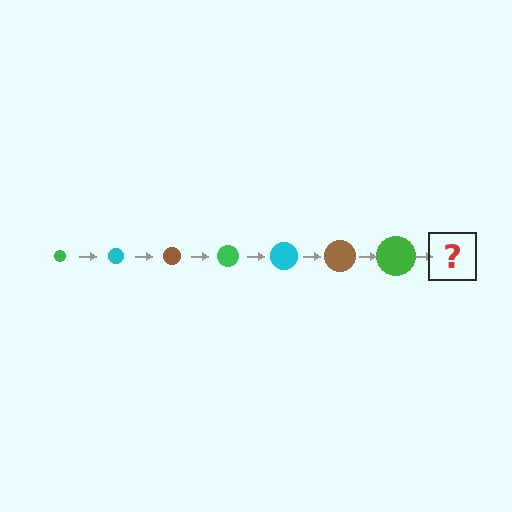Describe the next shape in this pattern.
It should be a cyan circle, larger than the previous one.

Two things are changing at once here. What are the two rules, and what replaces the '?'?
The two rules are that the circle grows larger each step and the color cycles through green, cyan, and brown. The '?' should be a cyan circle, larger than the previous one.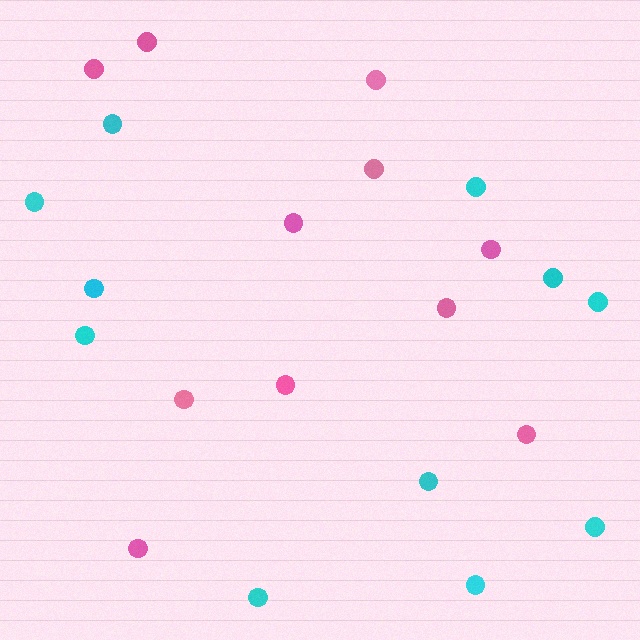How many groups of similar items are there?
There are 2 groups: one group of pink circles (11) and one group of cyan circles (11).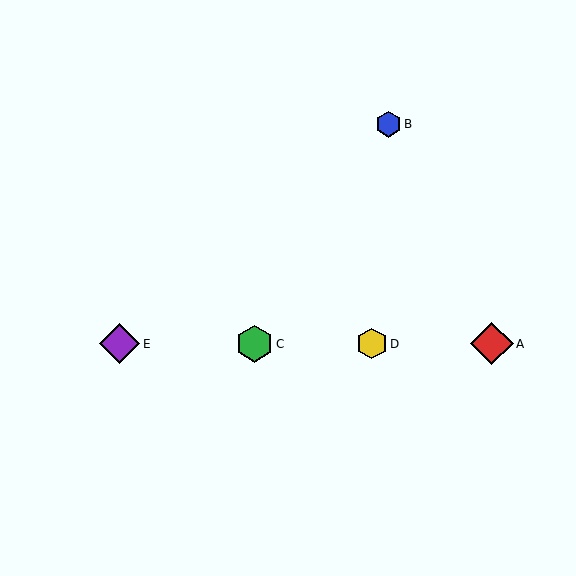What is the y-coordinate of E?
Object E is at y≈344.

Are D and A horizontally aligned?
Yes, both are at y≈344.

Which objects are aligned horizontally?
Objects A, C, D, E are aligned horizontally.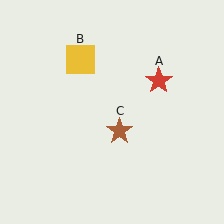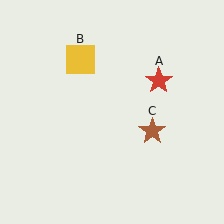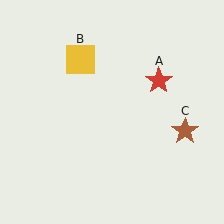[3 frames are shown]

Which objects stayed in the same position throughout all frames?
Red star (object A) and yellow square (object B) remained stationary.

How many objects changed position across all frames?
1 object changed position: brown star (object C).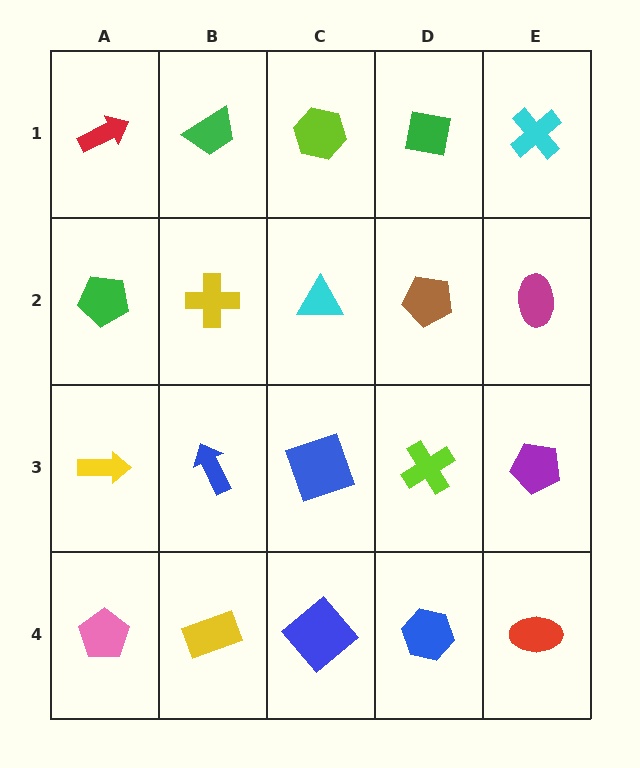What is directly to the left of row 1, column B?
A red arrow.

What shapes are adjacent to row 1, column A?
A green pentagon (row 2, column A), a green trapezoid (row 1, column B).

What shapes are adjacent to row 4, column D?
A lime cross (row 3, column D), a blue diamond (row 4, column C), a red ellipse (row 4, column E).